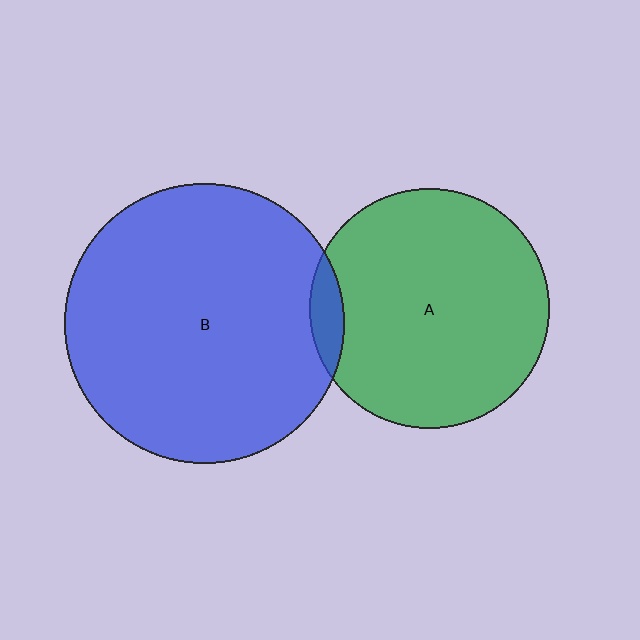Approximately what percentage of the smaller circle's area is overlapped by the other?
Approximately 5%.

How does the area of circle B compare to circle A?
Approximately 1.4 times.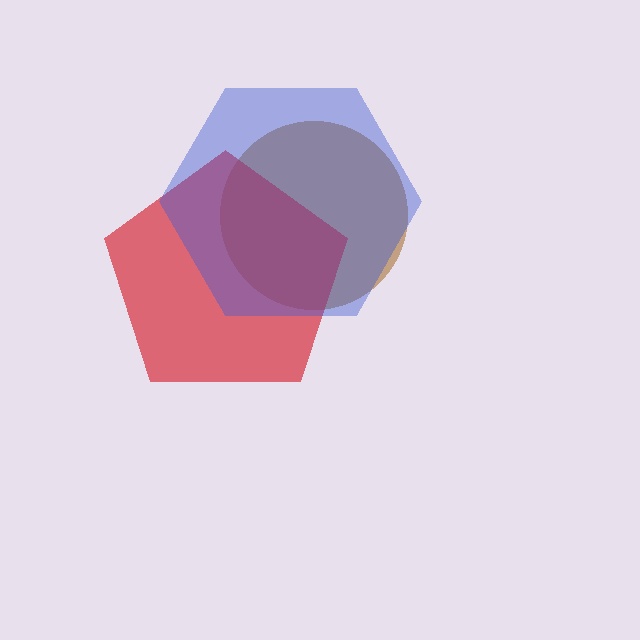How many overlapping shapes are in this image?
There are 3 overlapping shapes in the image.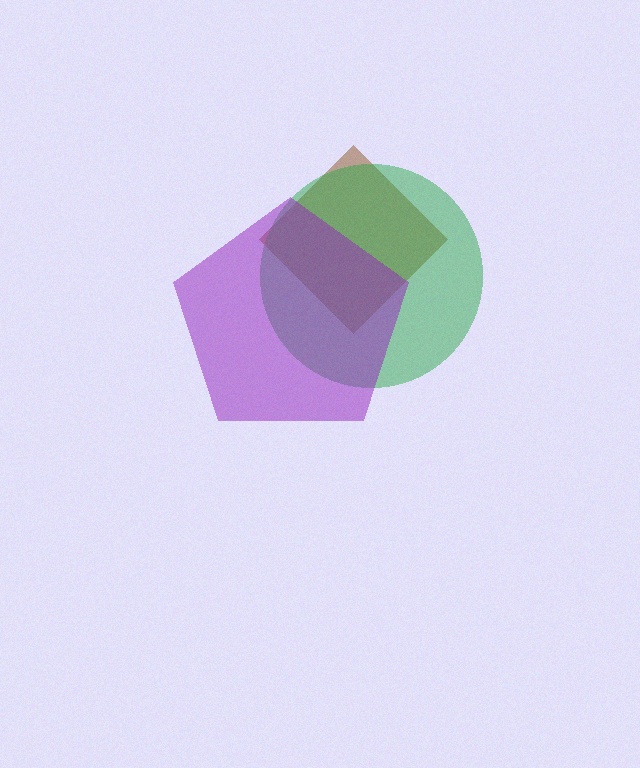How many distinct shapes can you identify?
There are 3 distinct shapes: a brown diamond, a green circle, a purple pentagon.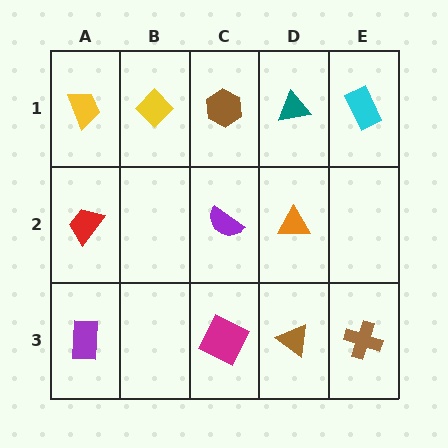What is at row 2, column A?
A red trapezoid.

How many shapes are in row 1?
5 shapes.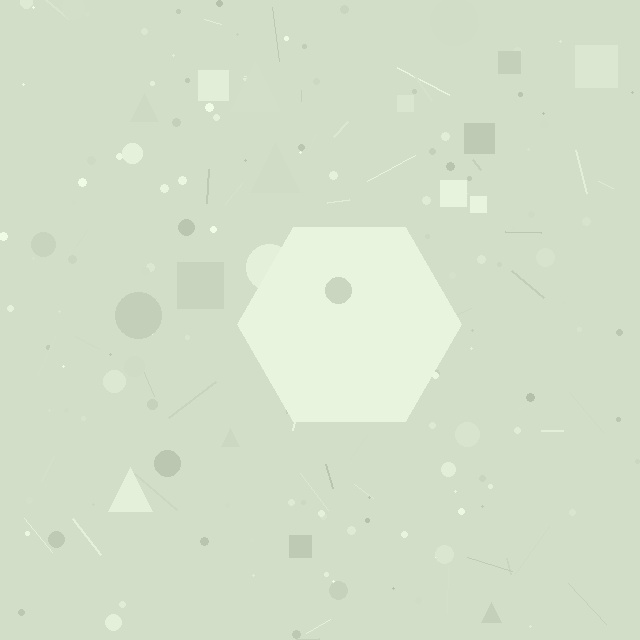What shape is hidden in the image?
A hexagon is hidden in the image.